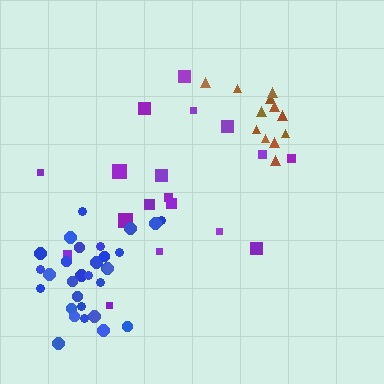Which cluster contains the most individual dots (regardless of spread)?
Blue (30).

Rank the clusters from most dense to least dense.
brown, blue, purple.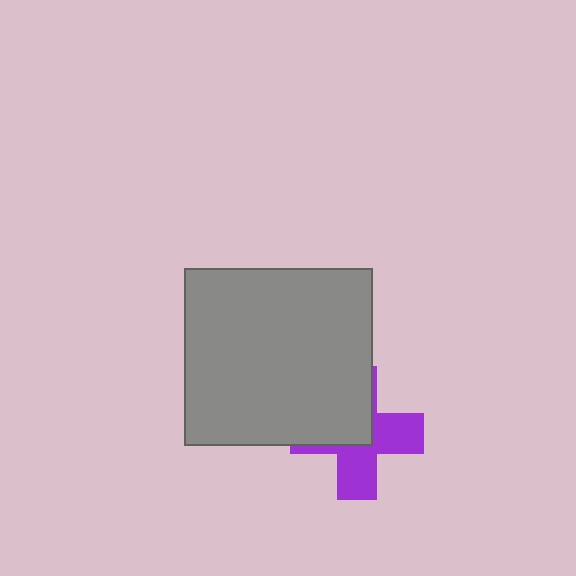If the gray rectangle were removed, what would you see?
You would see the complete purple cross.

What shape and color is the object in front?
The object in front is a gray rectangle.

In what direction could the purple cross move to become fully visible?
The purple cross could move toward the lower-right. That would shift it out from behind the gray rectangle entirely.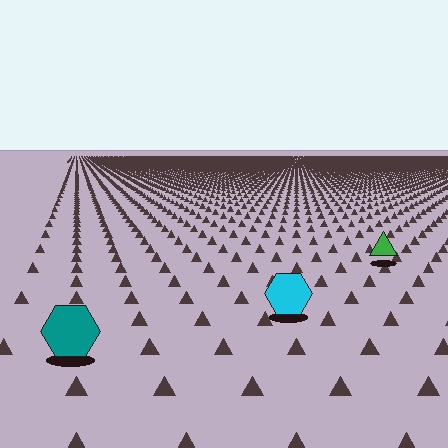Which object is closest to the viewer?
The teal hexagon is closest. The texture marks near it are larger and more spread out.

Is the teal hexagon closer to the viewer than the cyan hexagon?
Yes. The teal hexagon is closer — you can tell from the texture gradient: the ground texture is coarser near it.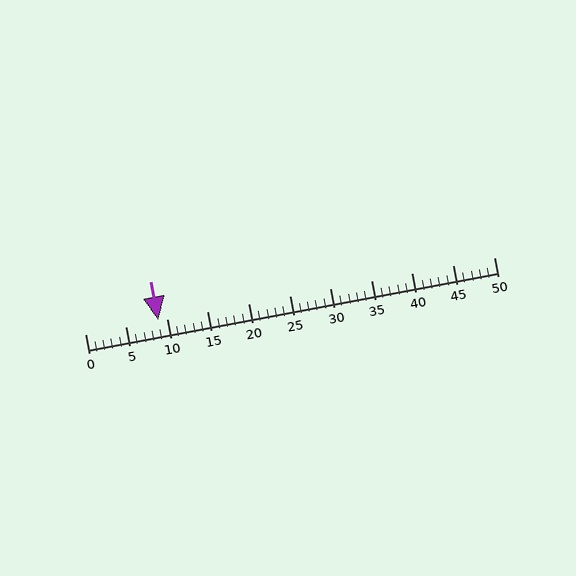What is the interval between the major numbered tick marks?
The major tick marks are spaced 5 units apart.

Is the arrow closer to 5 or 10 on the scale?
The arrow is closer to 10.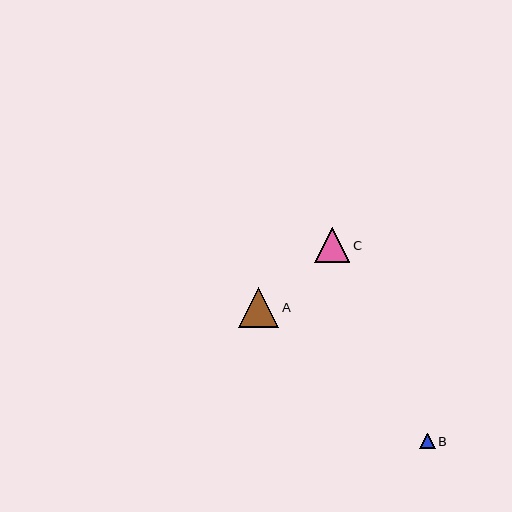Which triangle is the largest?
Triangle A is the largest with a size of approximately 40 pixels.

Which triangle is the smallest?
Triangle B is the smallest with a size of approximately 16 pixels.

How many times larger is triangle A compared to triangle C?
Triangle A is approximately 1.1 times the size of triangle C.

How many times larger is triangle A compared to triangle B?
Triangle A is approximately 2.6 times the size of triangle B.